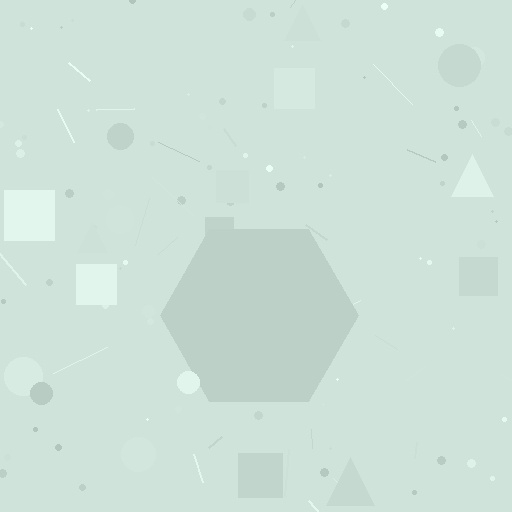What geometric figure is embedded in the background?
A hexagon is embedded in the background.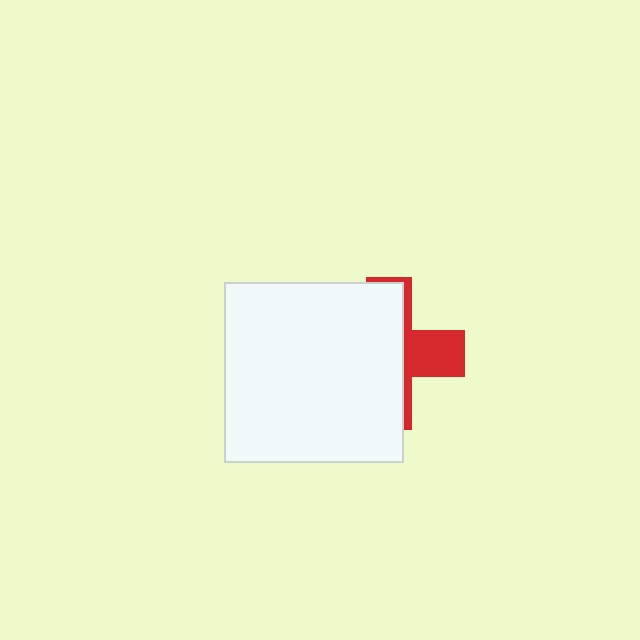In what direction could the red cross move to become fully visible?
The red cross could move right. That would shift it out from behind the white square entirely.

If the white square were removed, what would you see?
You would see the complete red cross.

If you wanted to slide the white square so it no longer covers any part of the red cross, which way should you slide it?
Slide it left — that is the most direct way to separate the two shapes.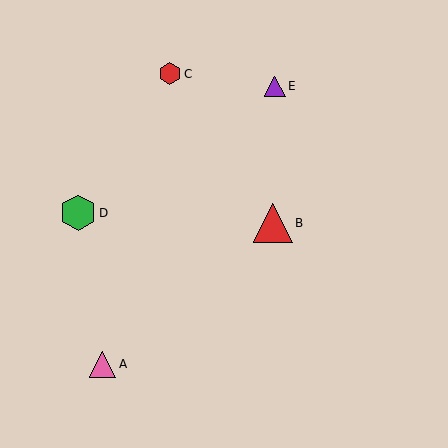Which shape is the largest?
The red triangle (labeled B) is the largest.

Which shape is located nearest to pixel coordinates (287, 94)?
The purple triangle (labeled E) at (275, 86) is nearest to that location.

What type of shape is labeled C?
Shape C is a red hexagon.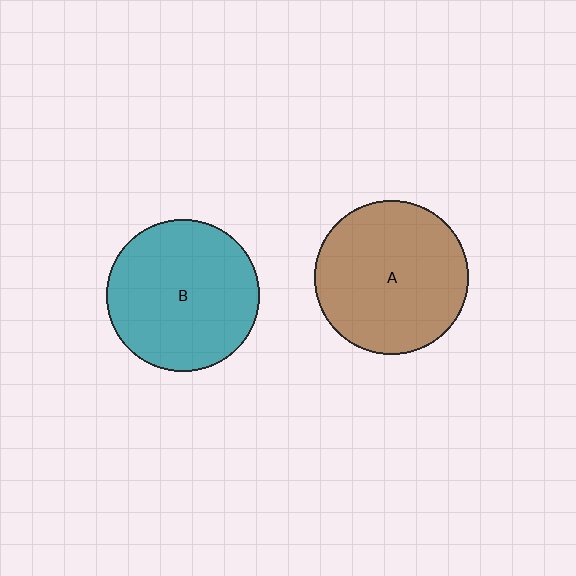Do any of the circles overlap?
No, none of the circles overlap.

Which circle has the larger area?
Circle A (brown).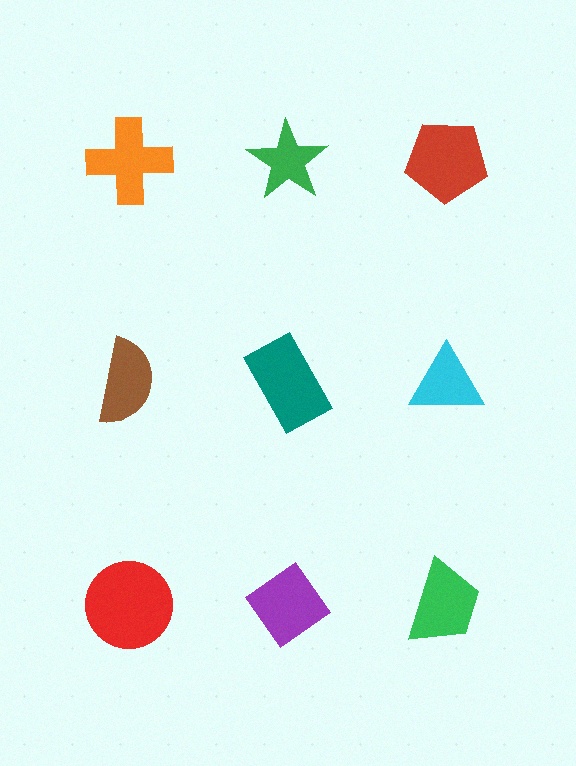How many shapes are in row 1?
3 shapes.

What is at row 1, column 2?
A green star.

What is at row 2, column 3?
A cyan triangle.